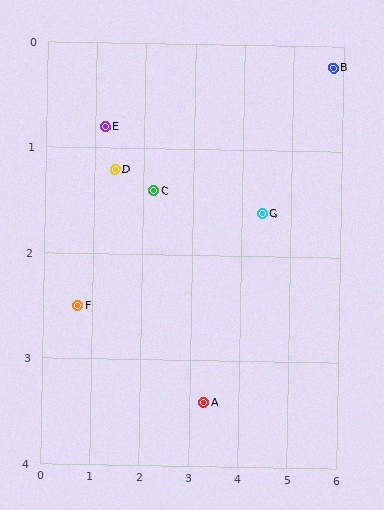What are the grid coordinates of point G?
Point G is at approximately (4.4, 1.6).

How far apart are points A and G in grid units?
Points A and G are about 2.1 grid units apart.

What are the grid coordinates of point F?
Point F is at approximately (0.7, 2.5).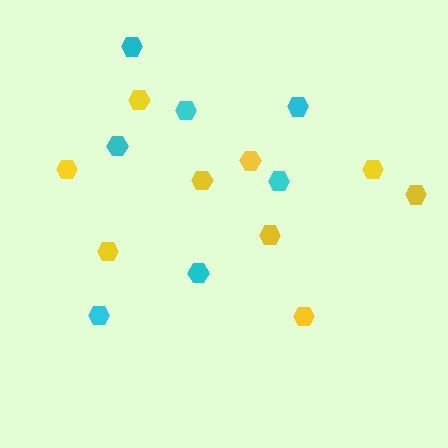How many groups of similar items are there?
There are 2 groups: one group of cyan hexagons (7) and one group of yellow hexagons (9).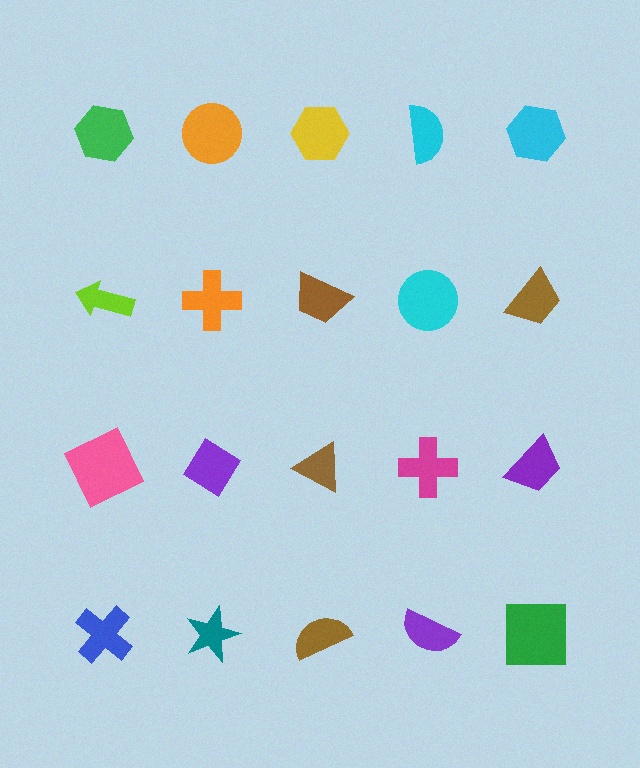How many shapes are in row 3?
5 shapes.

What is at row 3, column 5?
A purple trapezoid.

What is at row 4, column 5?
A green square.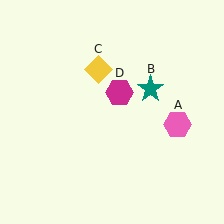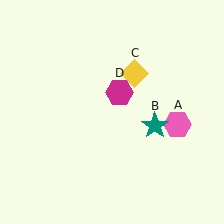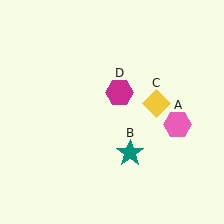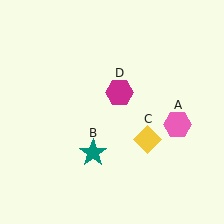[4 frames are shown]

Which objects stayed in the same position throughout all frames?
Pink hexagon (object A) and magenta hexagon (object D) remained stationary.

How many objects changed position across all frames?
2 objects changed position: teal star (object B), yellow diamond (object C).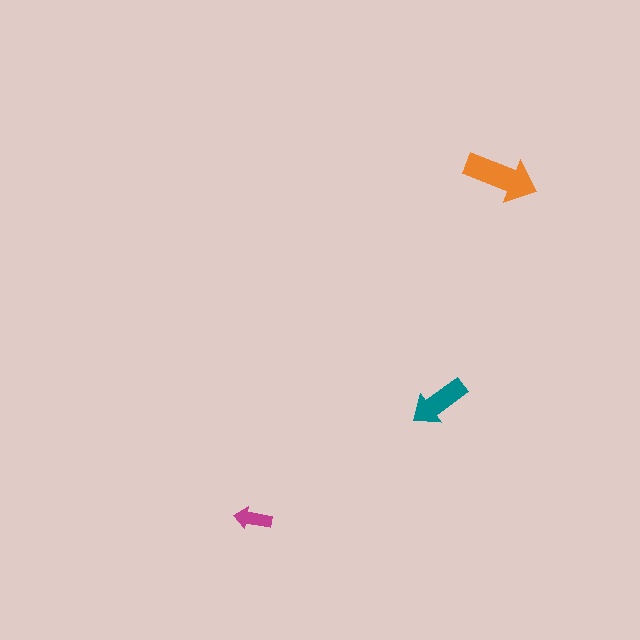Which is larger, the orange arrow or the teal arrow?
The orange one.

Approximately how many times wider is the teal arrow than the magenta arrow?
About 1.5 times wider.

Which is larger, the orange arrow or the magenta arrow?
The orange one.